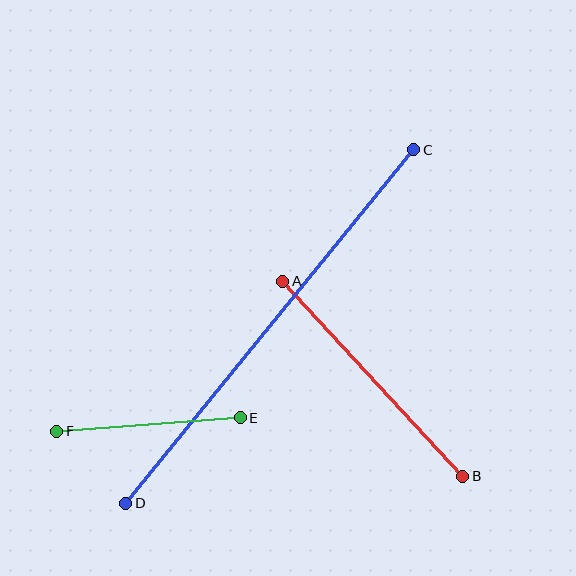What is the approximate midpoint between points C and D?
The midpoint is at approximately (270, 327) pixels.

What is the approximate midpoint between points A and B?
The midpoint is at approximately (373, 379) pixels.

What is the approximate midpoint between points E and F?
The midpoint is at approximately (149, 424) pixels.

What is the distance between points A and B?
The distance is approximately 265 pixels.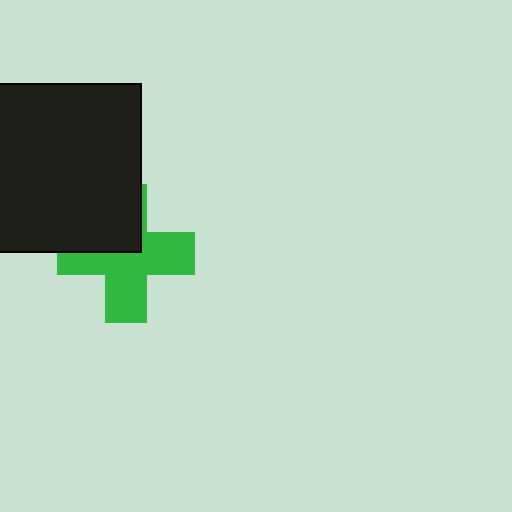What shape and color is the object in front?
The object in front is a black square.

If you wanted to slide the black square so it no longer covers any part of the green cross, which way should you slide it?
Slide it up — that is the most direct way to separate the two shapes.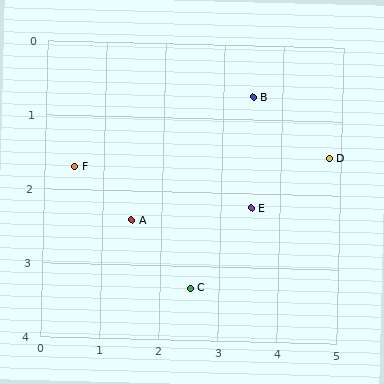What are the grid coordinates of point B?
Point B is at approximately (3.5, 0.7).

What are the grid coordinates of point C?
Point C is at approximately (2.5, 3.3).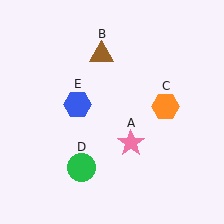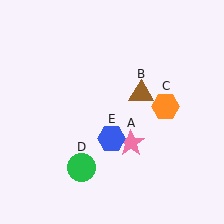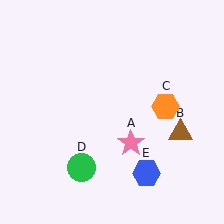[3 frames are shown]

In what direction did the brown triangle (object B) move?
The brown triangle (object B) moved down and to the right.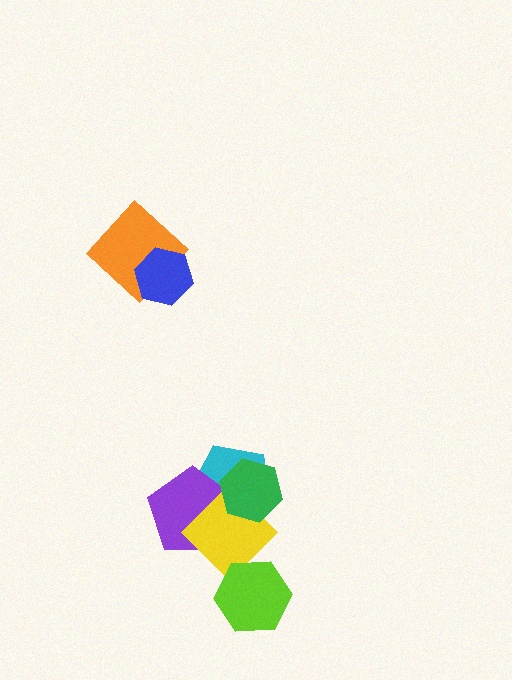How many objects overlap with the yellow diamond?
4 objects overlap with the yellow diamond.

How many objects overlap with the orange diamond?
1 object overlaps with the orange diamond.